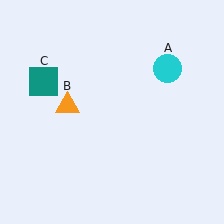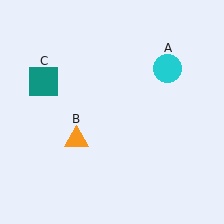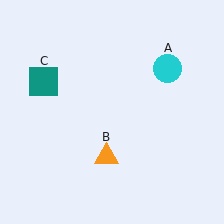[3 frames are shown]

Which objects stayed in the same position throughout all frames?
Cyan circle (object A) and teal square (object C) remained stationary.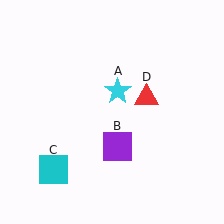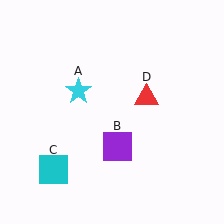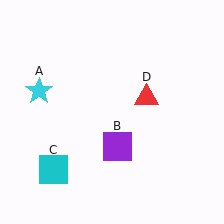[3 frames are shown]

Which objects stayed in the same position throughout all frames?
Purple square (object B) and cyan square (object C) and red triangle (object D) remained stationary.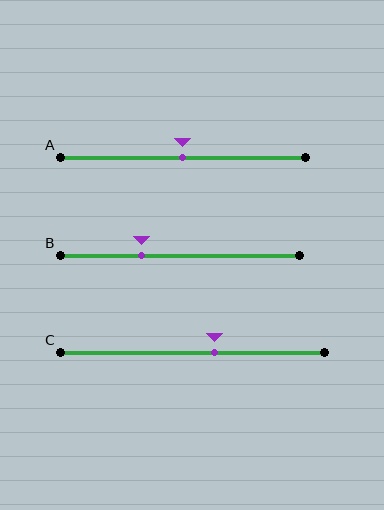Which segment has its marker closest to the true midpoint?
Segment A has its marker closest to the true midpoint.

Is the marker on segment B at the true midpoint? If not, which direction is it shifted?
No, the marker on segment B is shifted to the left by about 16% of the segment length.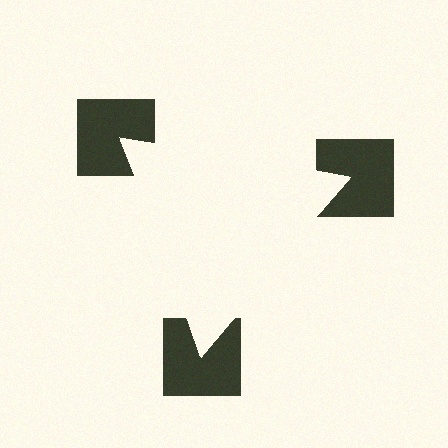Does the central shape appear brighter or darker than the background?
It typically appears slightly brighter than the background, even though no actual brightness change is drawn.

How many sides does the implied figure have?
3 sides.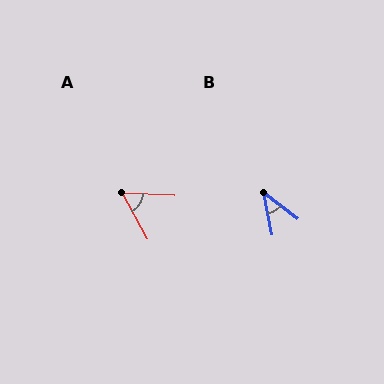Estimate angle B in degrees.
Approximately 42 degrees.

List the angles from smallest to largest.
B (42°), A (60°).